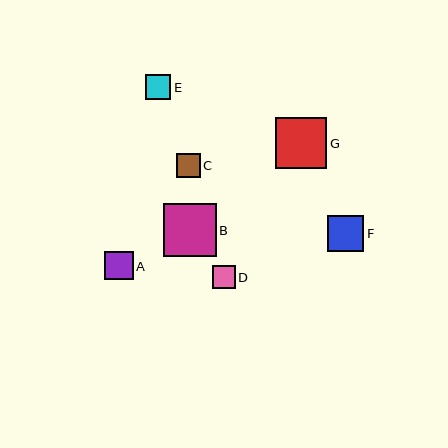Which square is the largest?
Square B is the largest with a size of approximately 53 pixels.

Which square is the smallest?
Square D is the smallest with a size of approximately 23 pixels.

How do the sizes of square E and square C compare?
Square E and square C are approximately the same size.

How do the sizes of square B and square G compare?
Square B and square G are approximately the same size.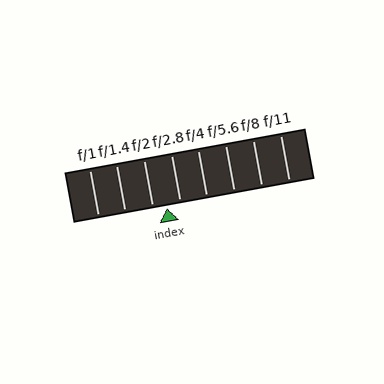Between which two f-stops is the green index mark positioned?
The index mark is between f/2 and f/2.8.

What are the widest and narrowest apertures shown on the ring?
The widest aperture shown is f/1 and the narrowest is f/11.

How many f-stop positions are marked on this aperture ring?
There are 8 f-stop positions marked.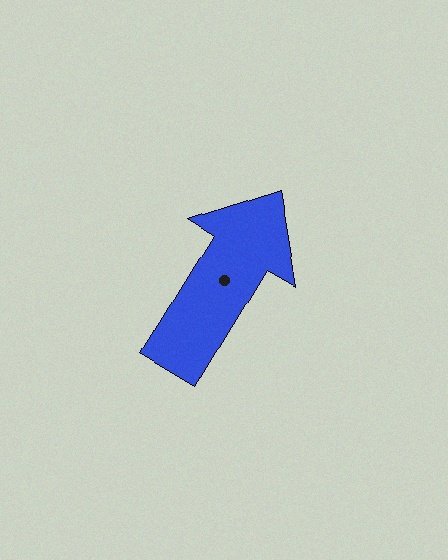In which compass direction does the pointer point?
Northeast.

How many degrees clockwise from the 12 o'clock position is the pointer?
Approximately 31 degrees.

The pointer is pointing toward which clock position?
Roughly 1 o'clock.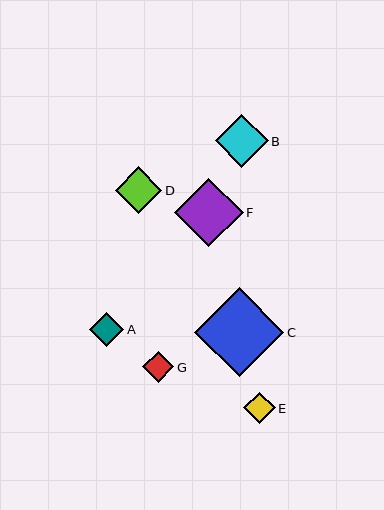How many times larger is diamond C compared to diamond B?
Diamond C is approximately 1.7 times the size of diamond B.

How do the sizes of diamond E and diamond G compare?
Diamond E and diamond G are approximately the same size.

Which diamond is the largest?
Diamond C is the largest with a size of approximately 89 pixels.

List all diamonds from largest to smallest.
From largest to smallest: C, F, B, D, A, E, G.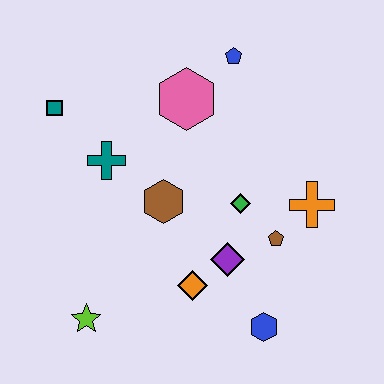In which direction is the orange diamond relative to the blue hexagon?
The orange diamond is to the left of the blue hexagon.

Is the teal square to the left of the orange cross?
Yes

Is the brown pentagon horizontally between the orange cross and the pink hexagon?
Yes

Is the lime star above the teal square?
No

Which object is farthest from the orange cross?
The teal square is farthest from the orange cross.